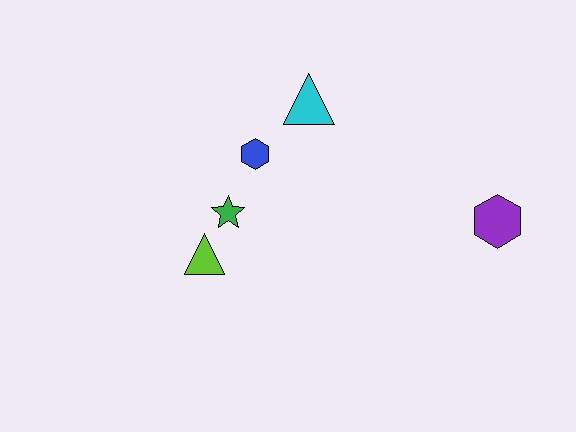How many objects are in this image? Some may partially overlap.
There are 5 objects.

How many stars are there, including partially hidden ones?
There is 1 star.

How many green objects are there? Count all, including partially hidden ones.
There is 1 green object.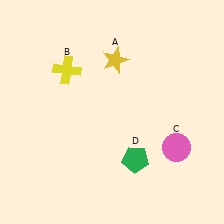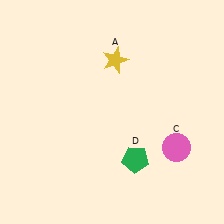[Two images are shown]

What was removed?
The yellow cross (B) was removed in Image 2.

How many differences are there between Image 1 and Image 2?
There is 1 difference between the two images.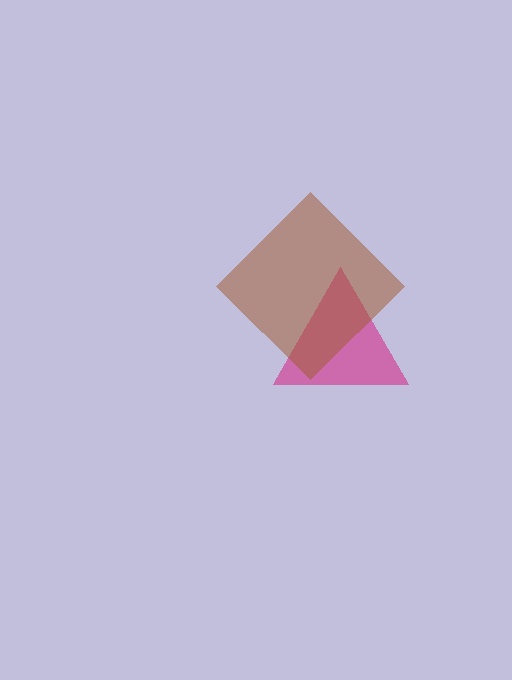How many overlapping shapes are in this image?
There are 2 overlapping shapes in the image.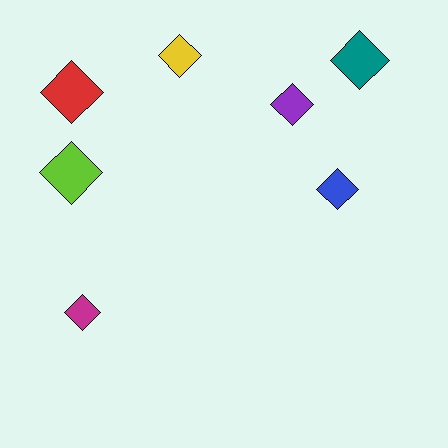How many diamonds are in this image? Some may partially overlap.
There are 7 diamonds.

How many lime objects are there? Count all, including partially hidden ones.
There is 1 lime object.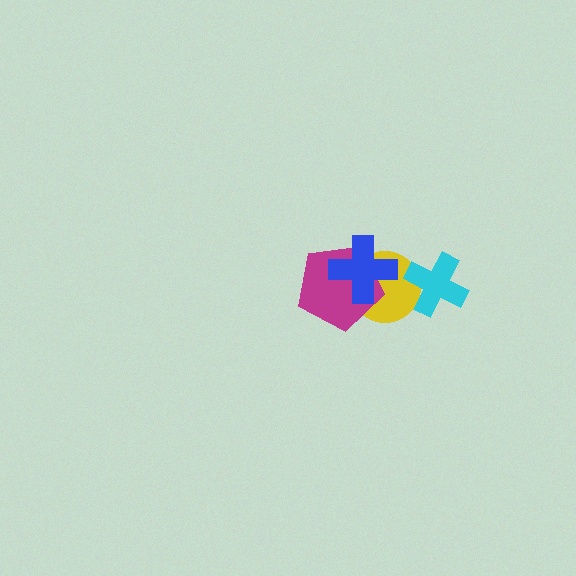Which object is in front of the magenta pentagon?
The blue cross is in front of the magenta pentagon.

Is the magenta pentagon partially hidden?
Yes, it is partially covered by another shape.